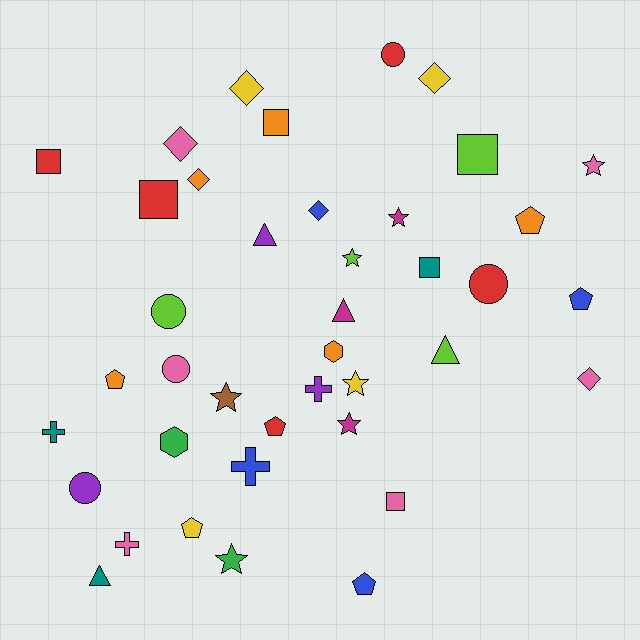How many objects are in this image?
There are 40 objects.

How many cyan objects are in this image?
There are no cyan objects.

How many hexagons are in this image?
There are 2 hexagons.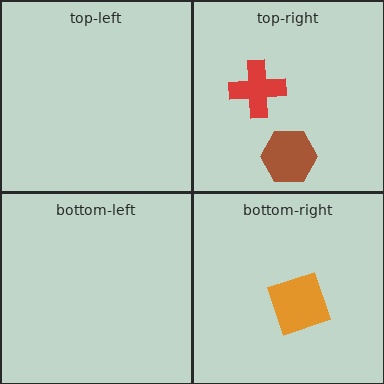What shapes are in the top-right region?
The red cross, the brown hexagon.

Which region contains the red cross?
The top-right region.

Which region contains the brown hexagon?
The top-right region.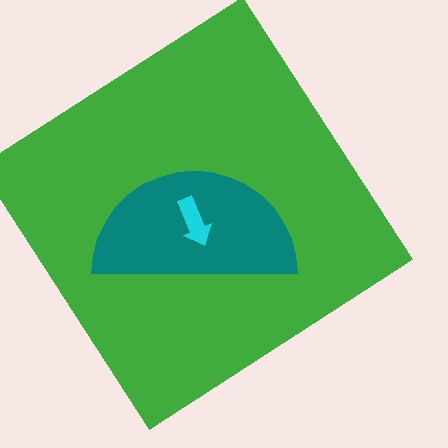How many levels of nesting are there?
3.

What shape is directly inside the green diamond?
The teal semicircle.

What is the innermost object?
The cyan arrow.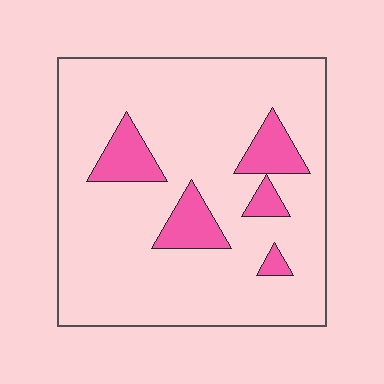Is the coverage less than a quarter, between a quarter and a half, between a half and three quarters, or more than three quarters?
Less than a quarter.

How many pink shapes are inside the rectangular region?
5.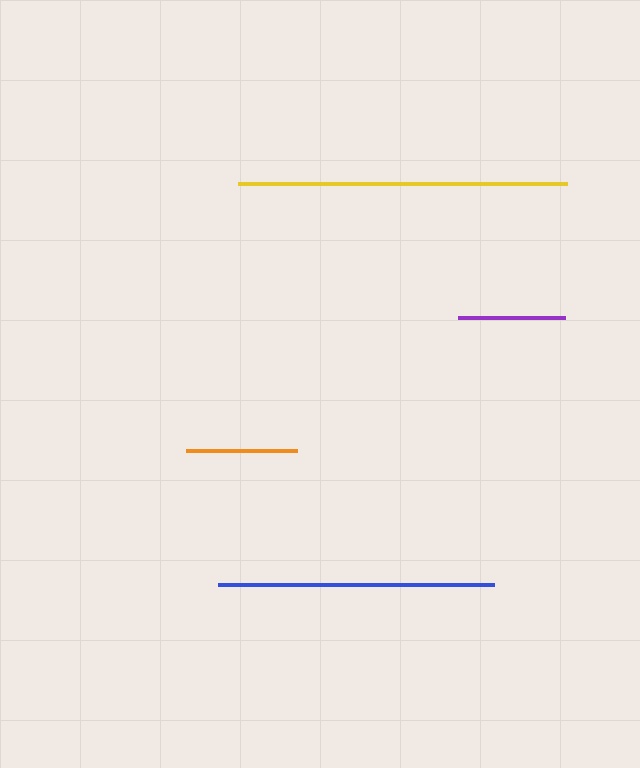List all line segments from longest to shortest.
From longest to shortest: yellow, blue, orange, purple.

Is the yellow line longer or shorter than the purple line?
The yellow line is longer than the purple line.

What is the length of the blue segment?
The blue segment is approximately 276 pixels long.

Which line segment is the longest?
The yellow line is the longest at approximately 328 pixels.